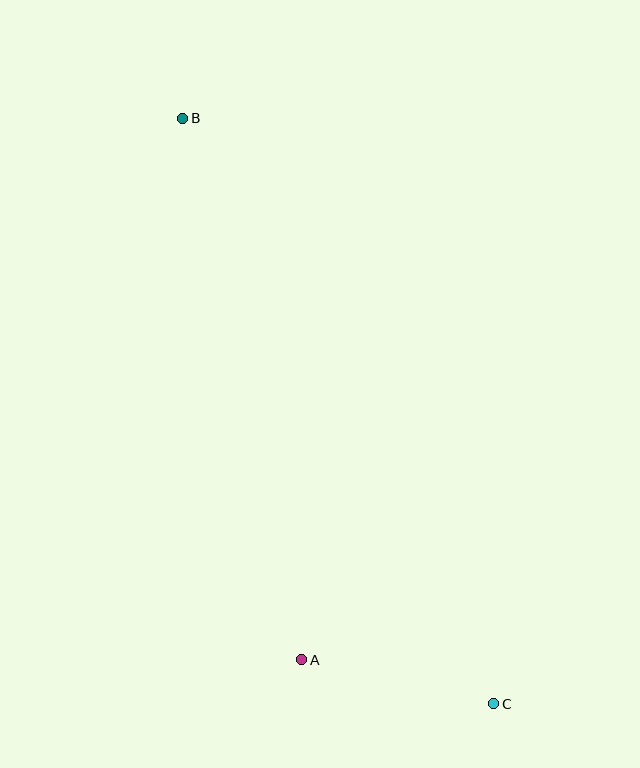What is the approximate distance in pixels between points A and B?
The distance between A and B is approximately 555 pixels.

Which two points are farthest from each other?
Points B and C are farthest from each other.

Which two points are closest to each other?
Points A and C are closest to each other.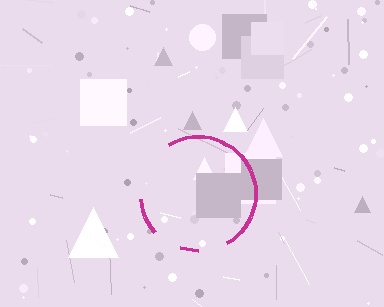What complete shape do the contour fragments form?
The contour fragments form a circle.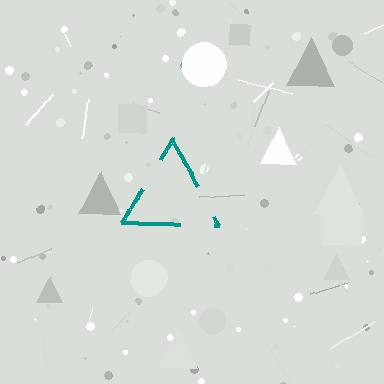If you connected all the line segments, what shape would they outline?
They would outline a triangle.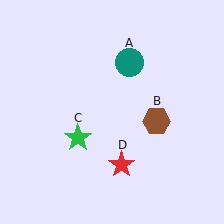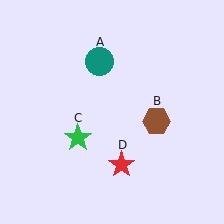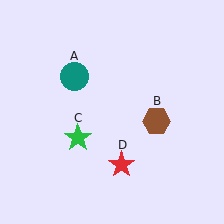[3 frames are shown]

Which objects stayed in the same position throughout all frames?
Brown hexagon (object B) and green star (object C) and red star (object D) remained stationary.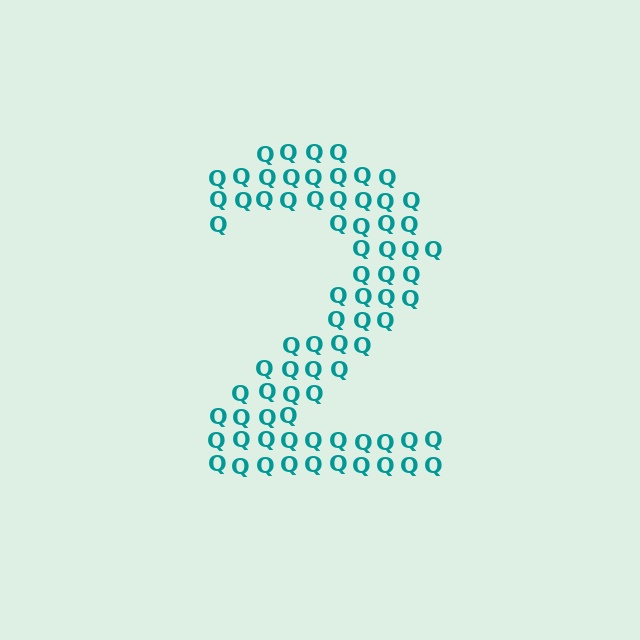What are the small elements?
The small elements are letter Q's.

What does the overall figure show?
The overall figure shows the digit 2.